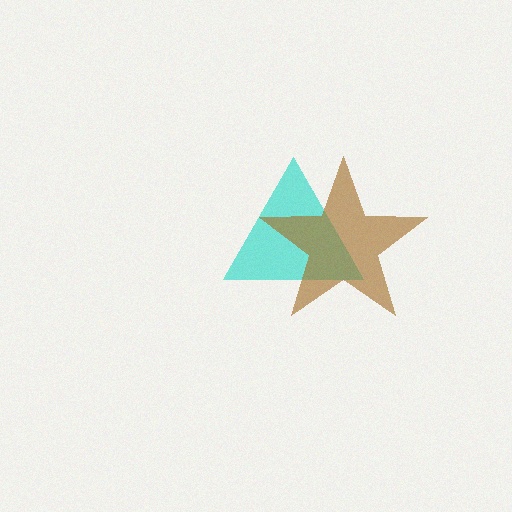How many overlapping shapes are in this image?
There are 2 overlapping shapes in the image.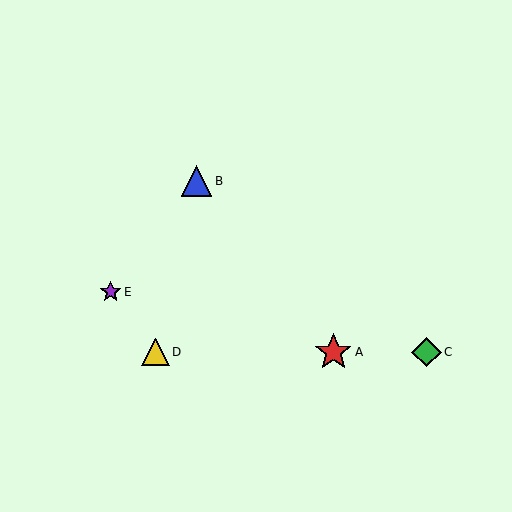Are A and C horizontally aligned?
Yes, both are at y≈352.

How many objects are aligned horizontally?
3 objects (A, C, D) are aligned horizontally.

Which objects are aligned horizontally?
Objects A, C, D are aligned horizontally.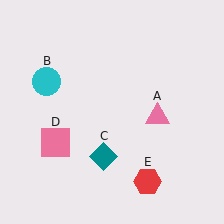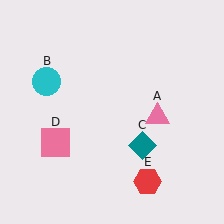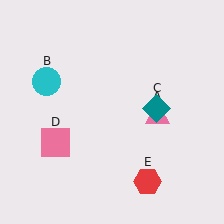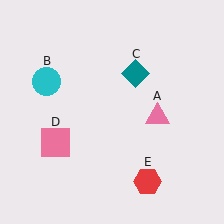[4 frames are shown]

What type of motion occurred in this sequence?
The teal diamond (object C) rotated counterclockwise around the center of the scene.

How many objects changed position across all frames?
1 object changed position: teal diamond (object C).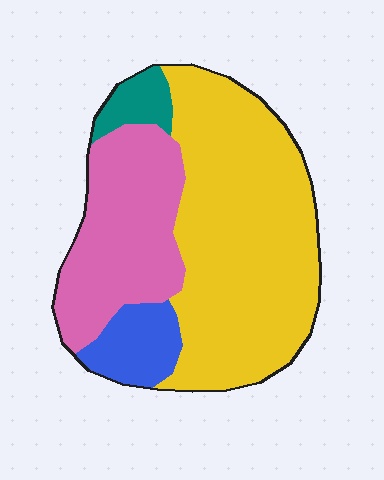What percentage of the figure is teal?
Teal covers 5% of the figure.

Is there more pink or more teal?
Pink.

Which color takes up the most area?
Yellow, at roughly 55%.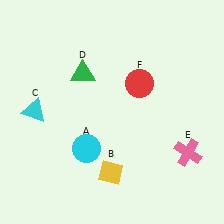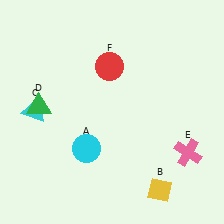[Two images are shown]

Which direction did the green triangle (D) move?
The green triangle (D) moved left.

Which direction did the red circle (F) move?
The red circle (F) moved left.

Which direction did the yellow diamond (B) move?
The yellow diamond (B) moved right.